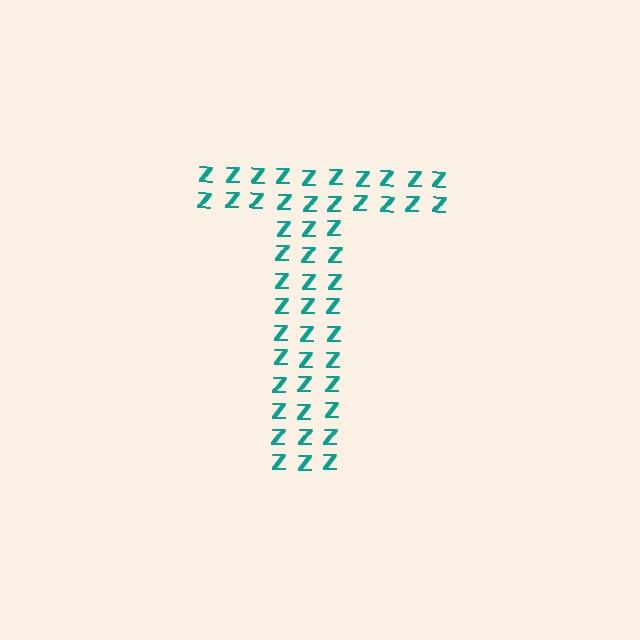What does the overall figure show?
The overall figure shows the letter T.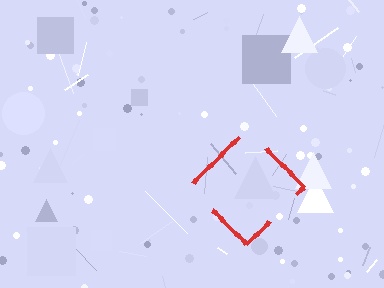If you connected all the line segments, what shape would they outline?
They would outline a diamond.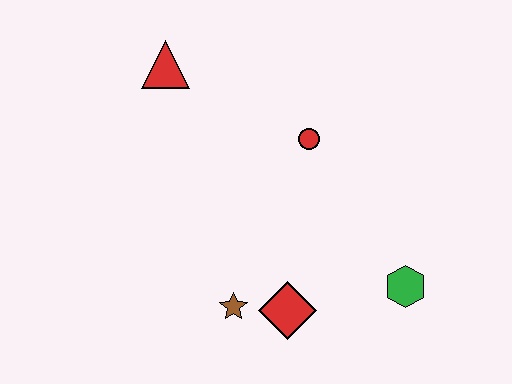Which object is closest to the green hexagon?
The red diamond is closest to the green hexagon.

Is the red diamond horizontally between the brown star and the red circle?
Yes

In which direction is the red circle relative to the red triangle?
The red circle is to the right of the red triangle.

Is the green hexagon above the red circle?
No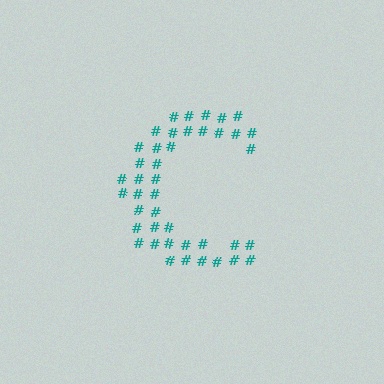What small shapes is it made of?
It is made of small hash symbols.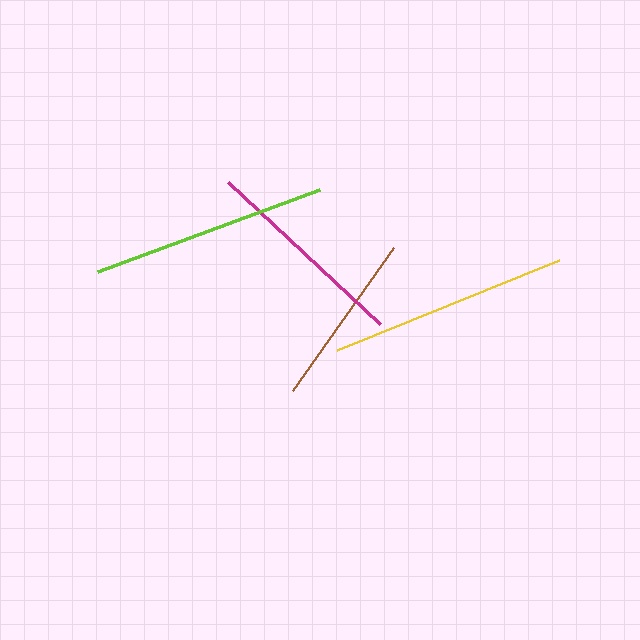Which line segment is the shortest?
The brown line is the shortest at approximately 176 pixels.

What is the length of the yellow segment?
The yellow segment is approximately 239 pixels long.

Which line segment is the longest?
The yellow line is the longest at approximately 239 pixels.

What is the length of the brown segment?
The brown segment is approximately 176 pixels long.